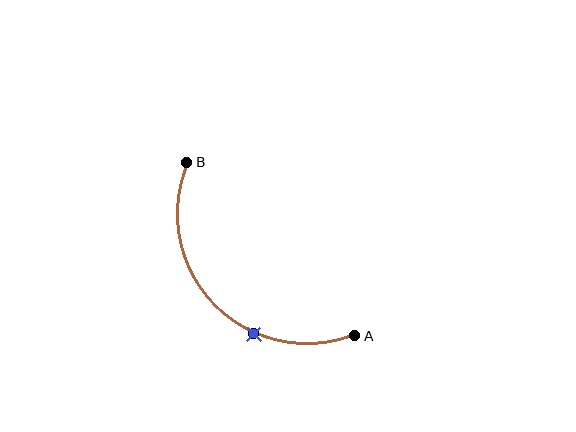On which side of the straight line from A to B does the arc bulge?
The arc bulges below and to the left of the straight line connecting A and B.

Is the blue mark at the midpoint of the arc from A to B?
No. The blue mark lies on the arc but is closer to endpoint A. The arc midpoint would be at the point on the curve equidistant along the arc from both A and B.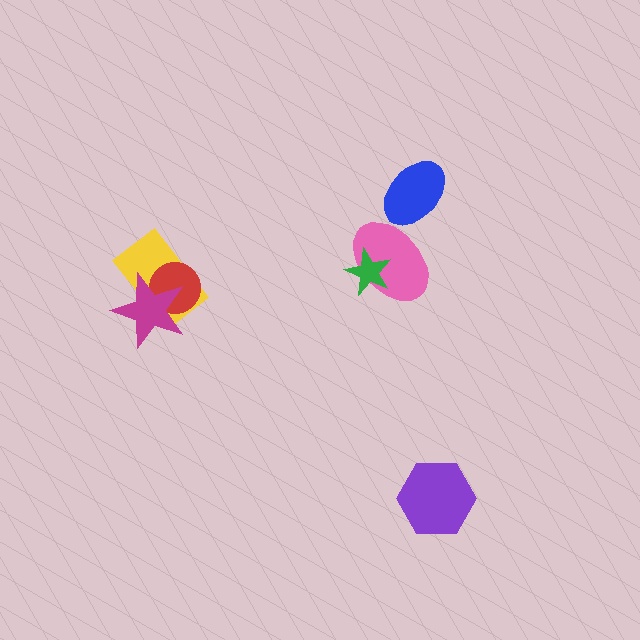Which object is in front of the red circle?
The magenta star is in front of the red circle.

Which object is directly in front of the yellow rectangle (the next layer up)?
The red circle is directly in front of the yellow rectangle.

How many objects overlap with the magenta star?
2 objects overlap with the magenta star.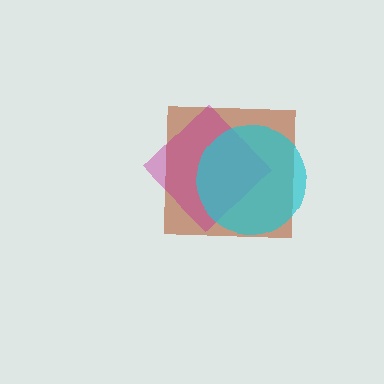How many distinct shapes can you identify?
There are 3 distinct shapes: a brown square, a magenta diamond, a cyan circle.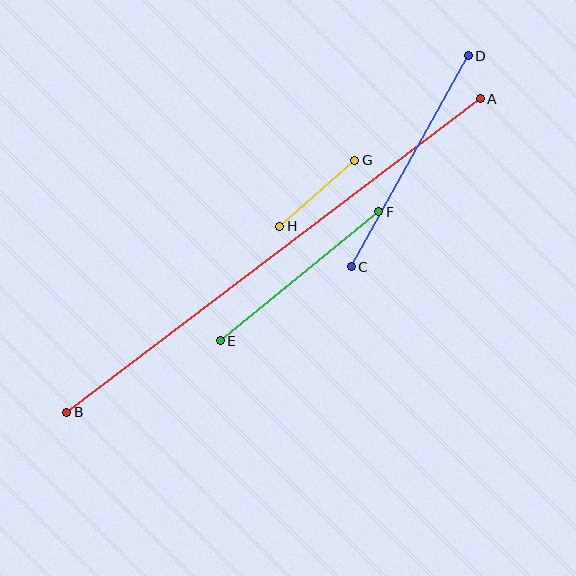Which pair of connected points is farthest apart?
Points A and B are farthest apart.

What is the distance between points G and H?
The distance is approximately 100 pixels.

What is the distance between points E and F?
The distance is approximately 204 pixels.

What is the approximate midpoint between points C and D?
The midpoint is at approximately (410, 161) pixels.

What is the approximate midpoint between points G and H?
The midpoint is at approximately (317, 193) pixels.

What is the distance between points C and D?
The distance is approximately 241 pixels.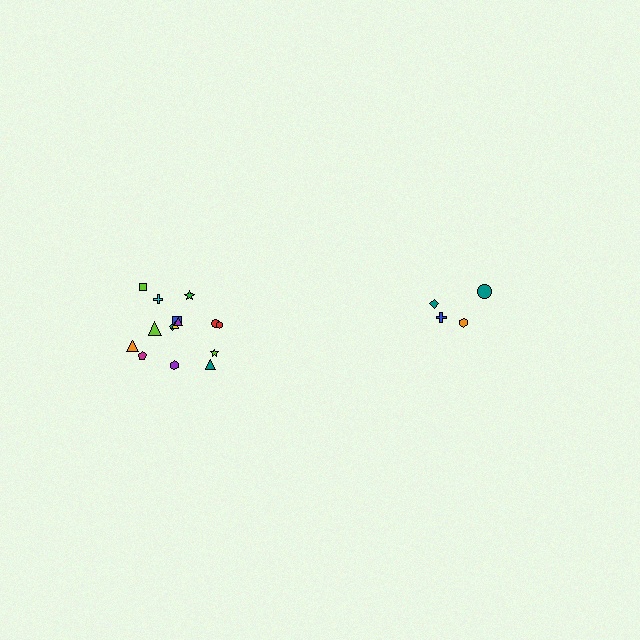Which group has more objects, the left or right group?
The left group.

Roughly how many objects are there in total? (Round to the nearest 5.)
Roughly 20 objects in total.